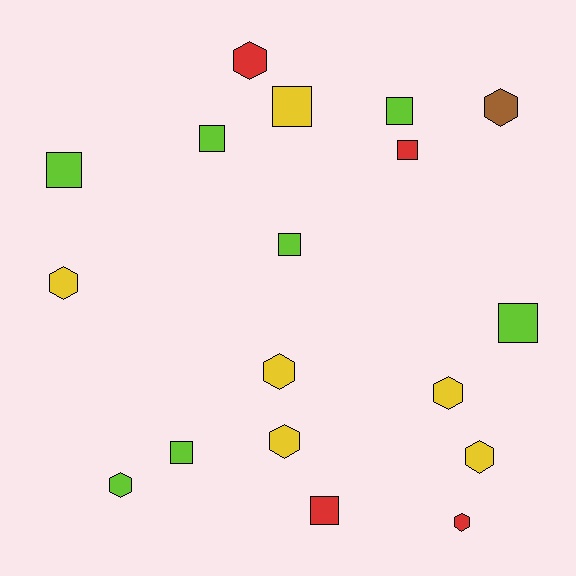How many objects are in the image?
There are 18 objects.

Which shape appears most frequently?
Hexagon, with 9 objects.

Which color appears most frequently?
Lime, with 7 objects.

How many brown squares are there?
There are no brown squares.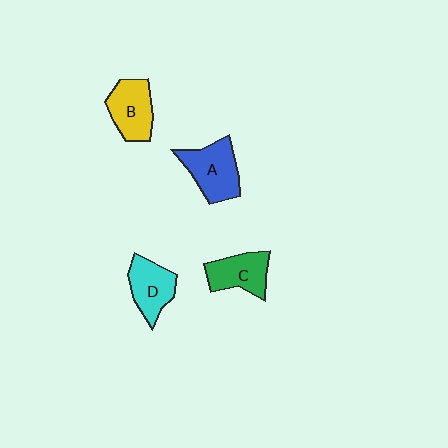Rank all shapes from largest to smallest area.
From largest to smallest: A (blue), B (yellow), D (cyan), C (green).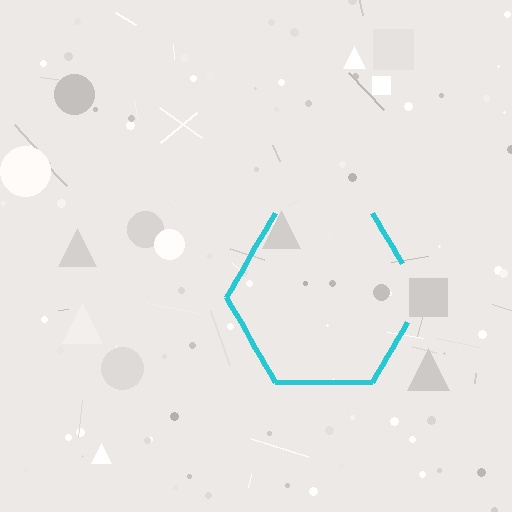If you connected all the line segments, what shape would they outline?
They would outline a hexagon.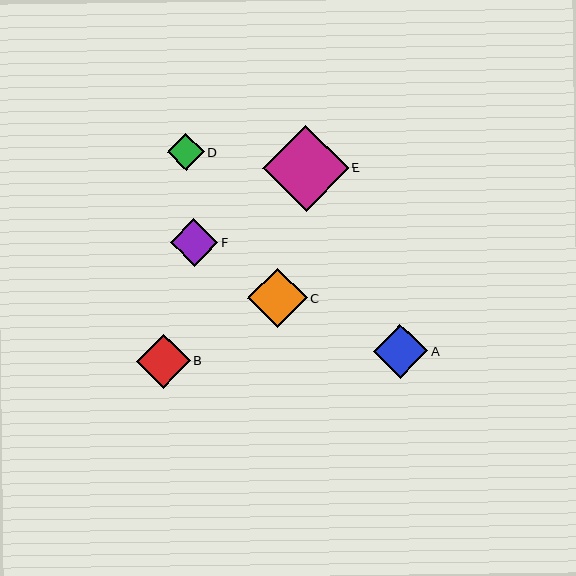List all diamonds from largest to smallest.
From largest to smallest: E, C, A, B, F, D.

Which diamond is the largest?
Diamond E is the largest with a size of approximately 86 pixels.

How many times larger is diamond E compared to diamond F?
Diamond E is approximately 1.8 times the size of diamond F.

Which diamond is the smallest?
Diamond D is the smallest with a size of approximately 37 pixels.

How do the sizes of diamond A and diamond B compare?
Diamond A and diamond B are approximately the same size.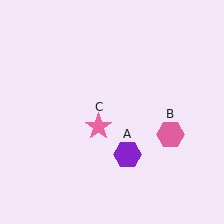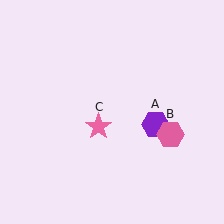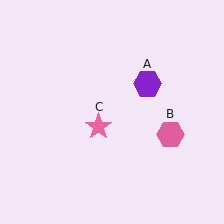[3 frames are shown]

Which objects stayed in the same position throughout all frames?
Pink hexagon (object B) and pink star (object C) remained stationary.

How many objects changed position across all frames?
1 object changed position: purple hexagon (object A).